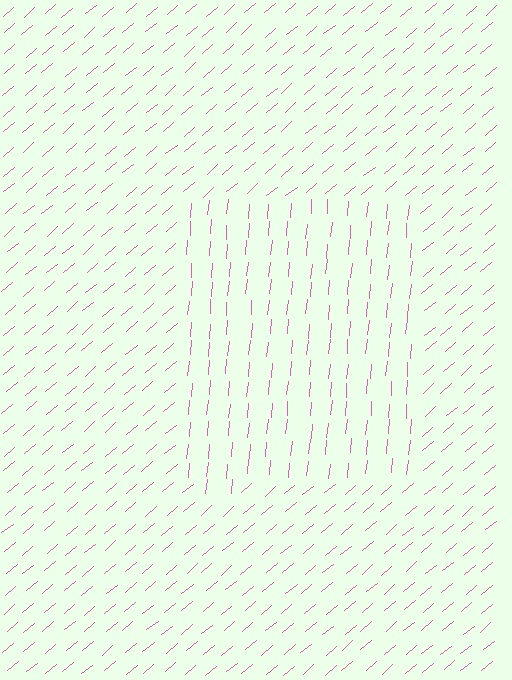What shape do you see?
I see a rectangle.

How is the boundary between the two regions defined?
The boundary is defined purely by a change in line orientation (approximately 45 degrees difference). All lines are the same color and thickness.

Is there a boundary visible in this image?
Yes, there is a texture boundary formed by a change in line orientation.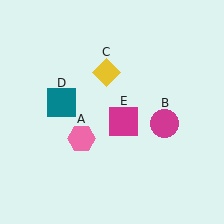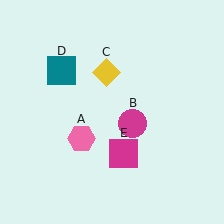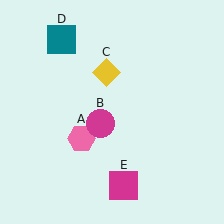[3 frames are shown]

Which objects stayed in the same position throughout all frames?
Pink hexagon (object A) and yellow diamond (object C) remained stationary.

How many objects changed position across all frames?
3 objects changed position: magenta circle (object B), teal square (object D), magenta square (object E).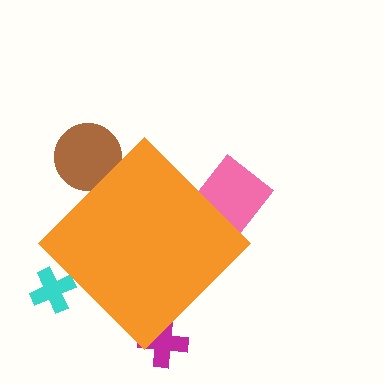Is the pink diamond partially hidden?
Yes, the pink diamond is partially hidden behind the orange diamond.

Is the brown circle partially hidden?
Yes, the brown circle is partially hidden behind the orange diamond.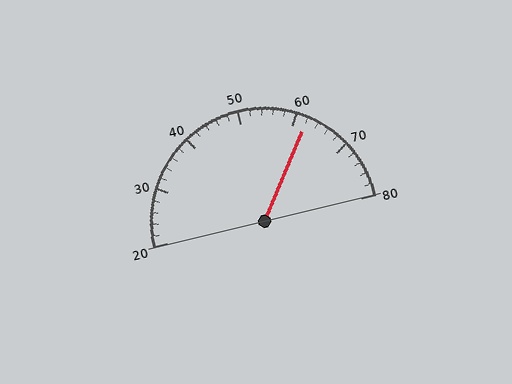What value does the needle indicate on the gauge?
The needle indicates approximately 62.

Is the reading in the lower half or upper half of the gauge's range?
The reading is in the upper half of the range (20 to 80).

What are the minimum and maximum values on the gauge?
The gauge ranges from 20 to 80.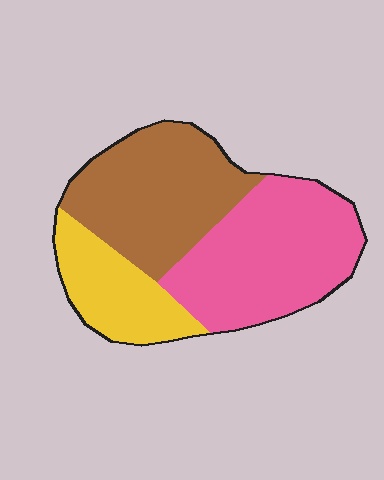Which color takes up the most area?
Pink, at roughly 40%.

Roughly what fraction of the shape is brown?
Brown covers about 35% of the shape.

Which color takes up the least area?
Yellow, at roughly 20%.